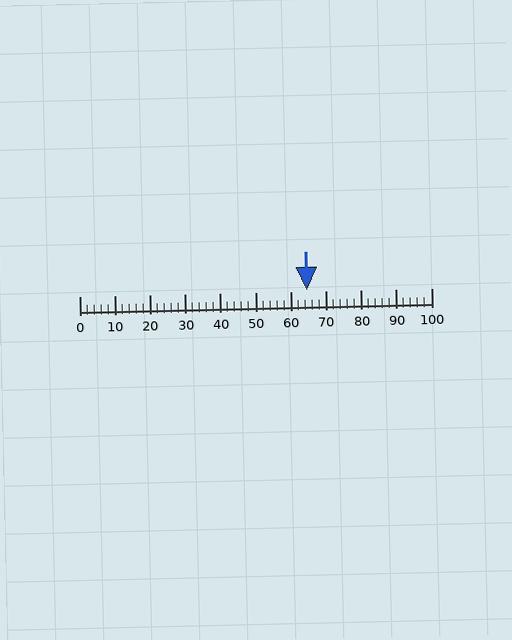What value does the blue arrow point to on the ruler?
The blue arrow points to approximately 65.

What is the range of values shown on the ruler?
The ruler shows values from 0 to 100.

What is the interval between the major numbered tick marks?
The major tick marks are spaced 10 units apart.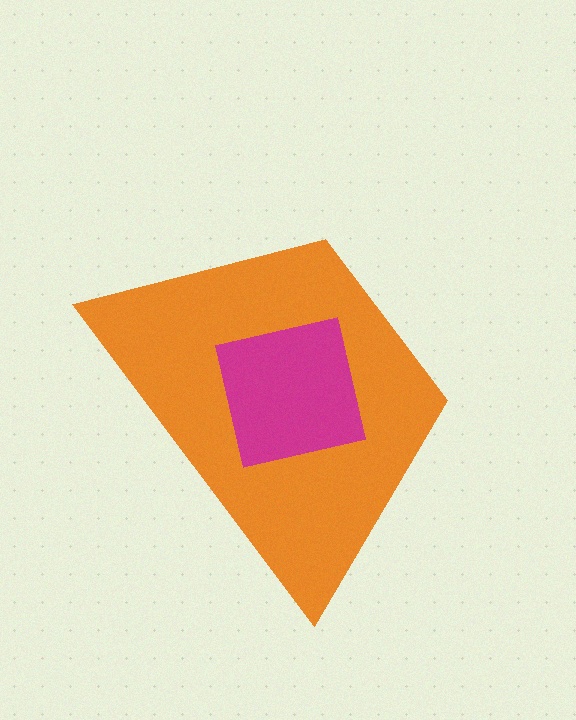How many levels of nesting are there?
2.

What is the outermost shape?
The orange trapezoid.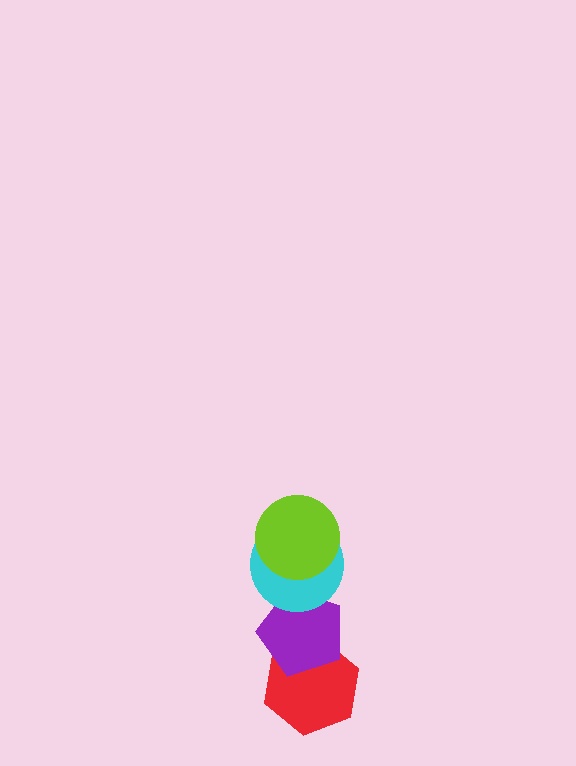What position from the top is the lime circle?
The lime circle is 1st from the top.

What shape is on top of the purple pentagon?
The cyan circle is on top of the purple pentagon.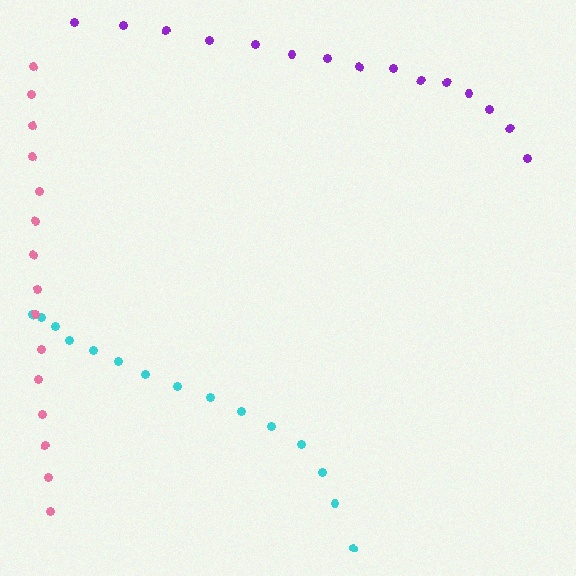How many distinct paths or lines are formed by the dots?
There are 3 distinct paths.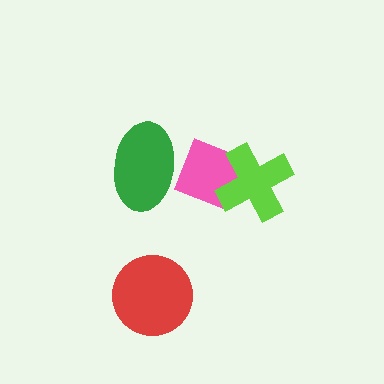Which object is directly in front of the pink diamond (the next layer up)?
The lime cross is directly in front of the pink diamond.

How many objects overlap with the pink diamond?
2 objects overlap with the pink diamond.